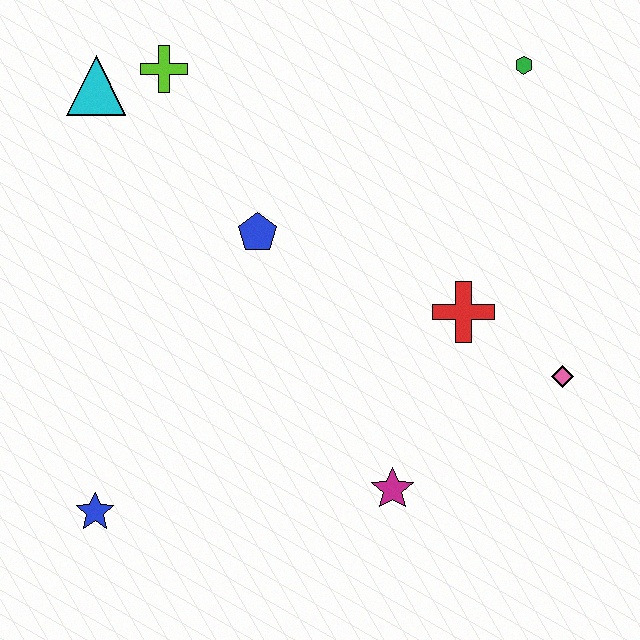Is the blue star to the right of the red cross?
No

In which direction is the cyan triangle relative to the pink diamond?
The cyan triangle is to the left of the pink diamond.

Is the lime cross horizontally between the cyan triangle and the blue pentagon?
Yes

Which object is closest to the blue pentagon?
The lime cross is closest to the blue pentagon.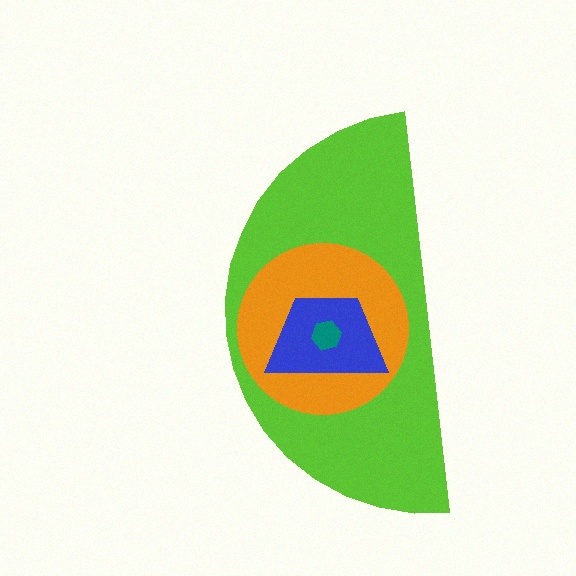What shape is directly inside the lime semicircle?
The orange circle.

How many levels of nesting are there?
4.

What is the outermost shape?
The lime semicircle.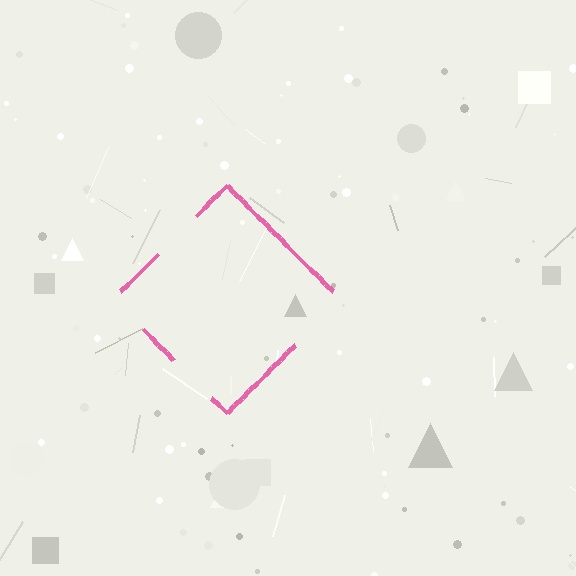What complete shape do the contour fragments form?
The contour fragments form a diamond.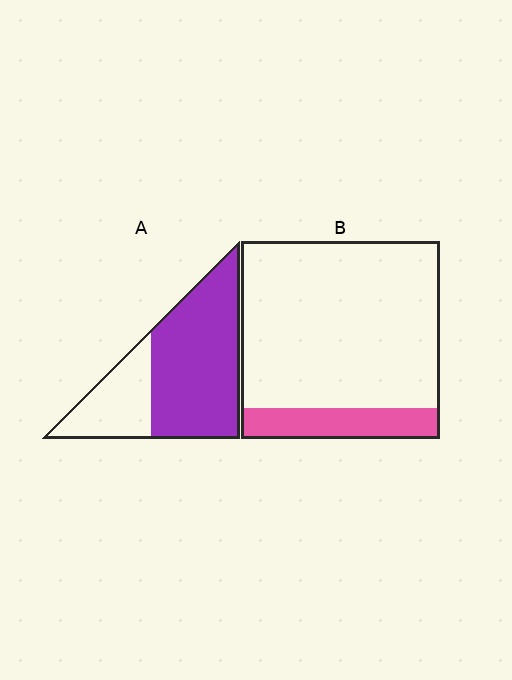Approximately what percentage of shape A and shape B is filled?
A is approximately 70% and B is approximately 15%.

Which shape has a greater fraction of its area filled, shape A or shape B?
Shape A.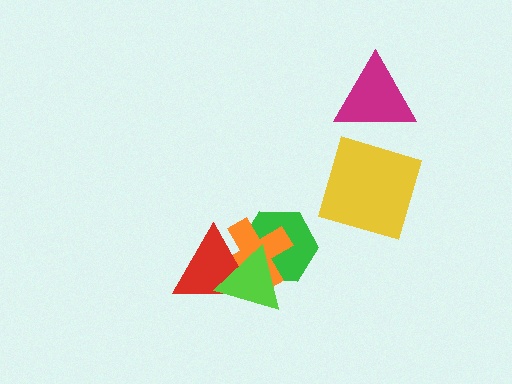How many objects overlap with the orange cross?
3 objects overlap with the orange cross.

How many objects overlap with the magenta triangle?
0 objects overlap with the magenta triangle.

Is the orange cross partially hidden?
Yes, it is partially covered by another shape.